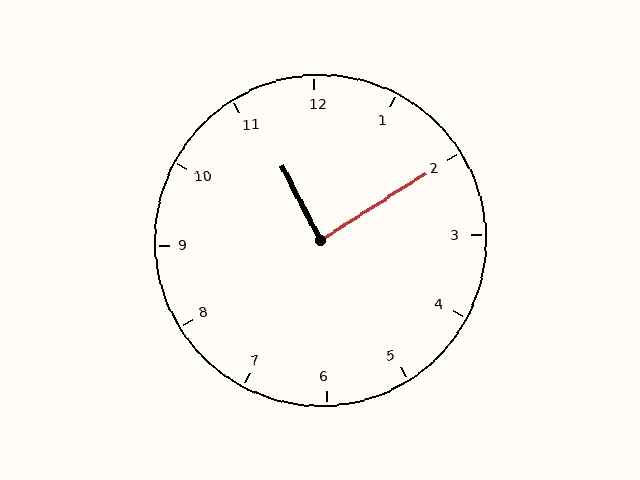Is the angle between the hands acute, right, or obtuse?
It is right.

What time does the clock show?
11:10.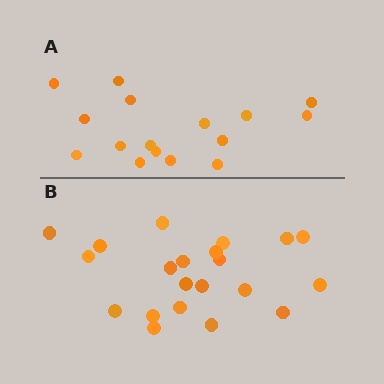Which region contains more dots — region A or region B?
Region B (the bottom region) has more dots.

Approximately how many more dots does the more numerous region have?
Region B has about 5 more dots than region A.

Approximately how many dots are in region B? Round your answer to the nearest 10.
About 20 dots. (The exact count is 21, which rounds to 20.)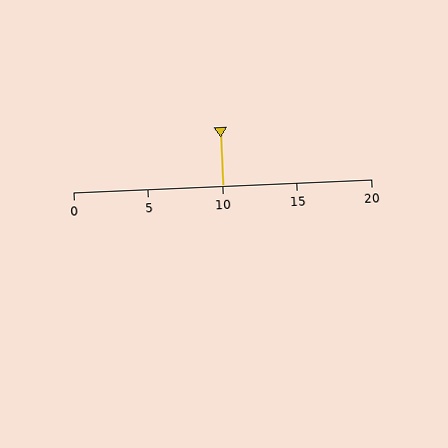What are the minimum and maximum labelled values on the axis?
The axis runs from 0 to 20.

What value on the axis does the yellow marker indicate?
The marker indicates approximately 10.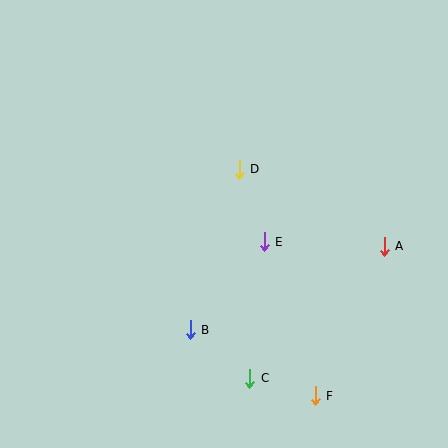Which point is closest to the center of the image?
Point E at (264, 242) is closest to the center.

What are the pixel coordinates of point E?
Point E is at (264, 242).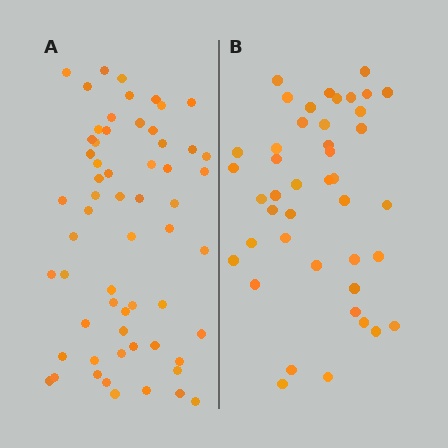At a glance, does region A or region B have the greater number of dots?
Region A (the left region) has more dots.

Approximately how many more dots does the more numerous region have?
Region A has approximately 15 more dots than region B.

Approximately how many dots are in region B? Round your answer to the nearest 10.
About 40 dots. (The exact count is 43, which rounds to 40.)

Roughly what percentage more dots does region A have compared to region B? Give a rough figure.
About 40% more.